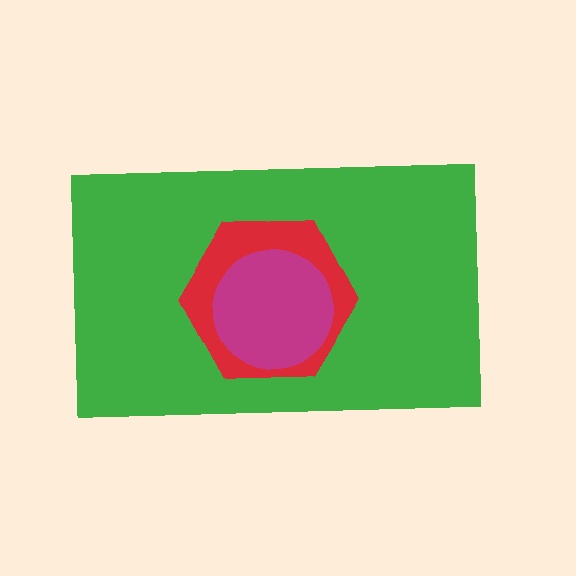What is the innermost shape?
The magenta circle.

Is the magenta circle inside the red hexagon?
Yes.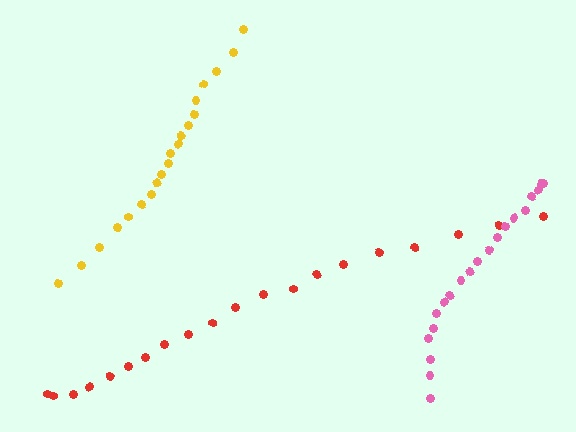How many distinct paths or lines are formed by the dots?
There are 3 distinct paths.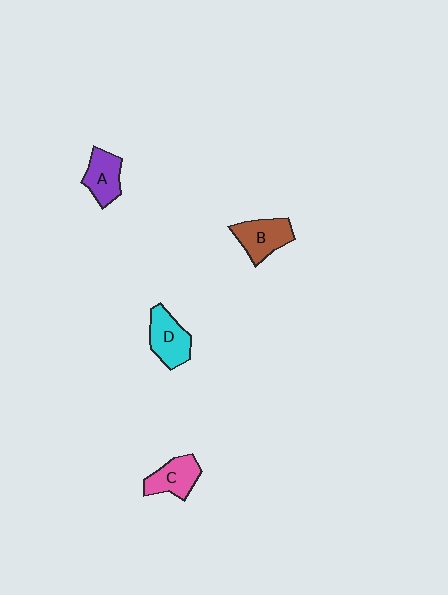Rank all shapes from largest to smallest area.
From largest to smallest: B (brown), D (cyan), C (pink), A (purple).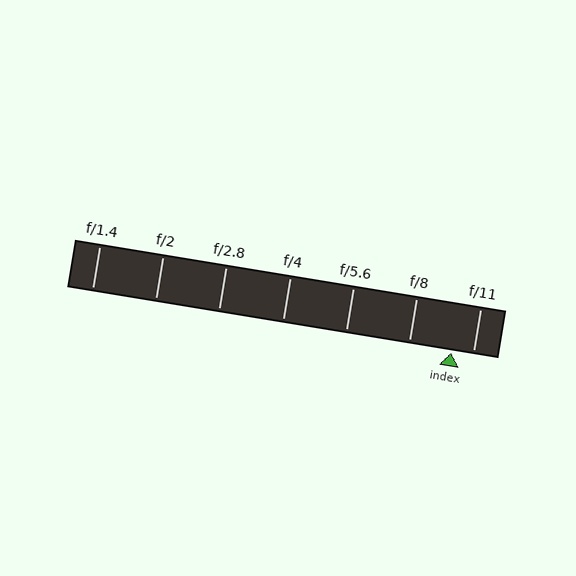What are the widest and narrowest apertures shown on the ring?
The widest aperture shown is f/1.4 and the narrowest is f/11.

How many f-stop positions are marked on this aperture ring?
There are 7 f-stop positions marked.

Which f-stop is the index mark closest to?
The index mark is closest to f/11.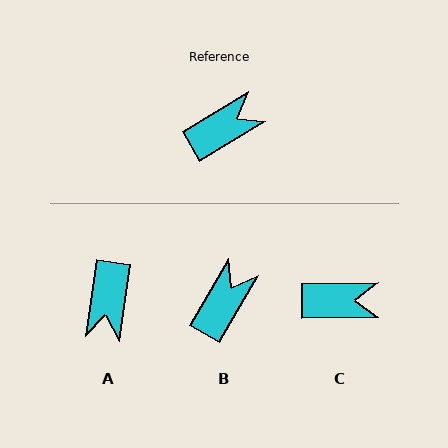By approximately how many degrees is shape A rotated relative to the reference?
Approximately 129 degrees clockwise.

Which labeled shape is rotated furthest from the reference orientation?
A, about 129 degrees away.